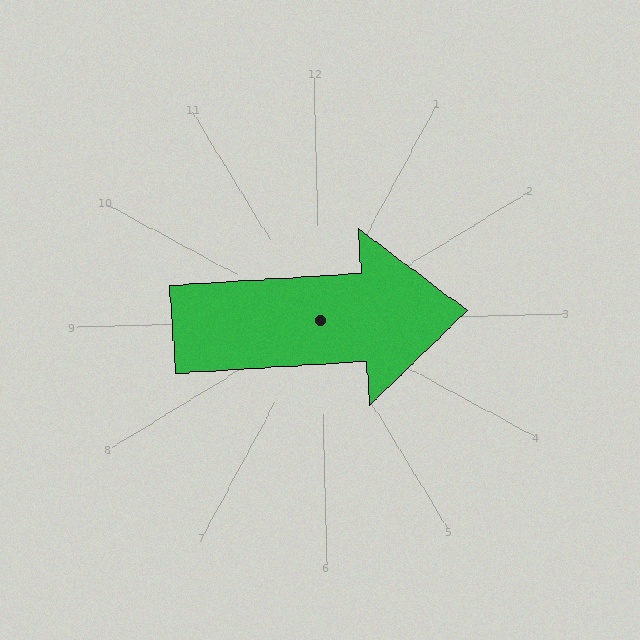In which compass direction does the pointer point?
East.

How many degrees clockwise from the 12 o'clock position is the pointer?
Approximately 88 degrees.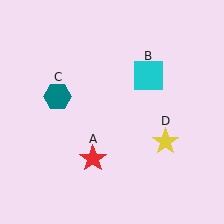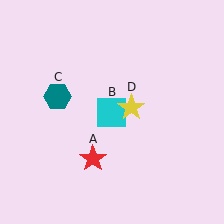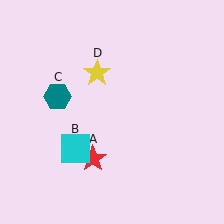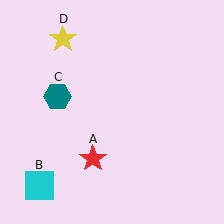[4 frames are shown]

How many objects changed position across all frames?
2 objects changed position: cyan square (object B), yellow star (object D).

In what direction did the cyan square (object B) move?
The cyan square (object B) moved down and to the left.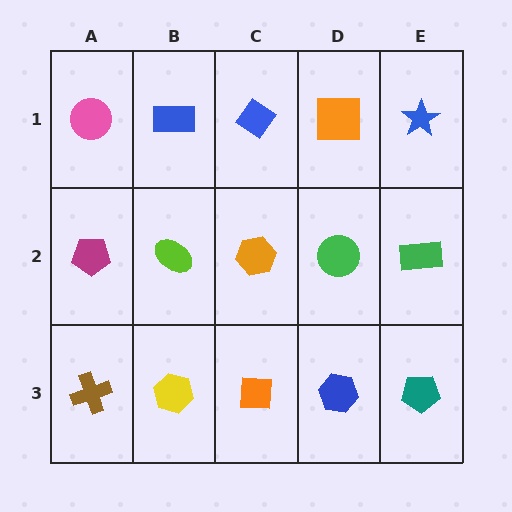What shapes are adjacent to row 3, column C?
An orange hexagon (row 2, column C), a yellow hexagon (row 3, column B), a blue hexagon (row 3, column D).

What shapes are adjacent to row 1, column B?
A lime ellipse (row 2, column B), a pink circle (row 1, column A), a blue diamond (row 1, column C).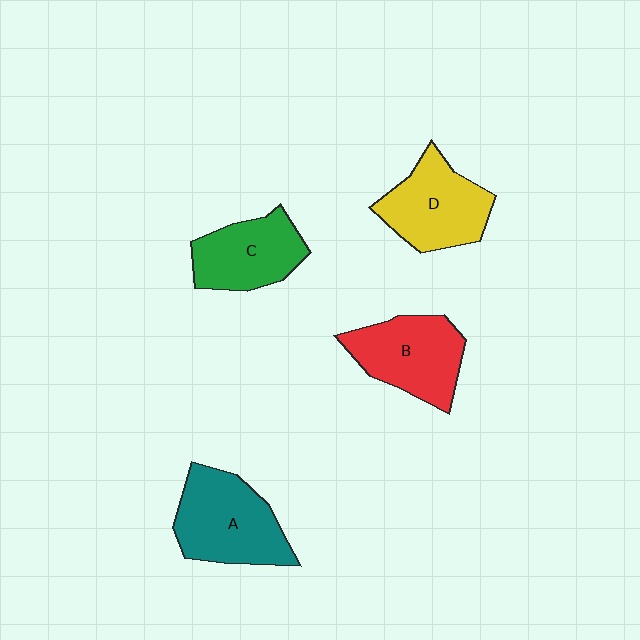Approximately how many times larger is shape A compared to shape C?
Approximately 1.2 times.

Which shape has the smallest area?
Shape C (green).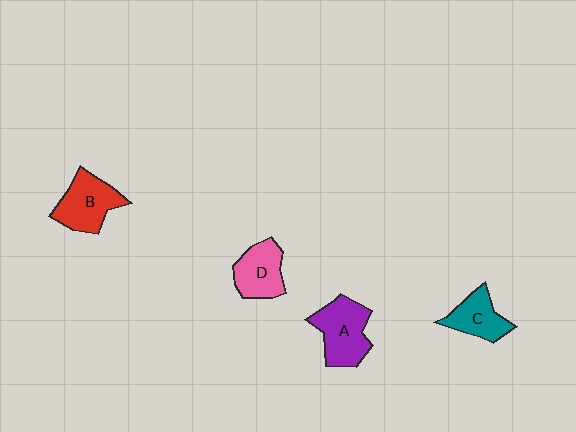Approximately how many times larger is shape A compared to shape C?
Approximately 1.4 times.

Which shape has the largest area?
Shape A (purple).